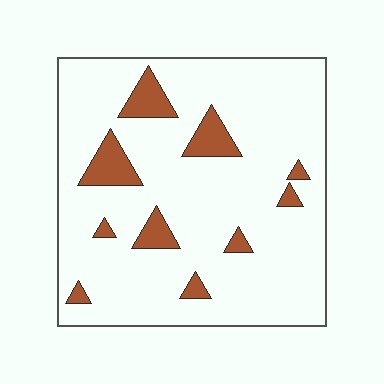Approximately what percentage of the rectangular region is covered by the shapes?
Approximately 10%.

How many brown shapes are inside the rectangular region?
10.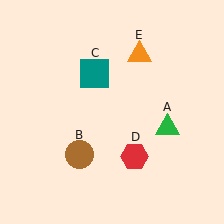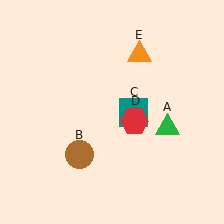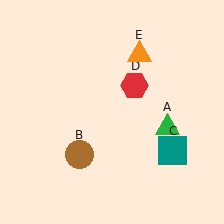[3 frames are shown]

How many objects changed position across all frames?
2 objects changed position: teal square (object C), red hexagon (object D).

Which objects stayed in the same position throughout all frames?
Green triangle (object A) and brown circle (object B) and orange triangle (object E) remained stationary.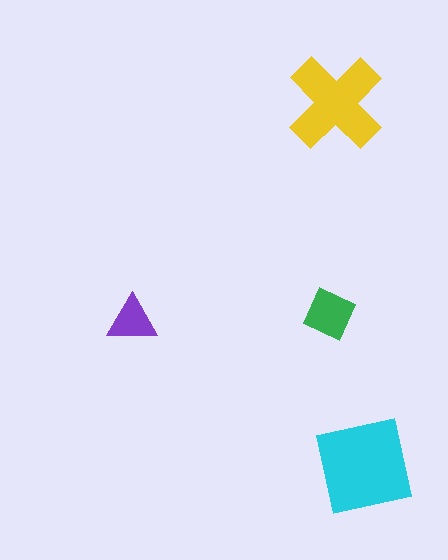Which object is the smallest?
The purple triangle.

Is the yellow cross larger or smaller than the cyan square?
Smaller.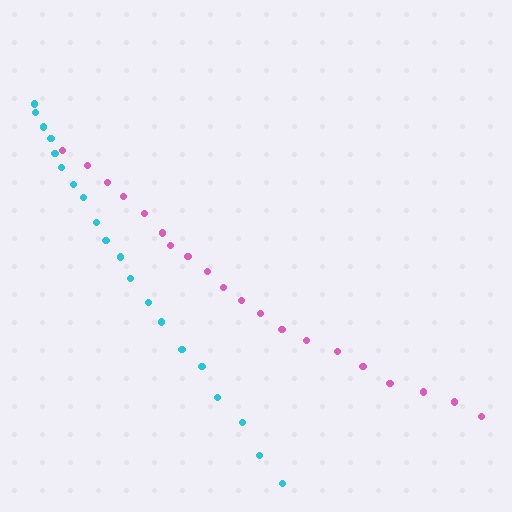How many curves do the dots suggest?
There are 2 distinct paths.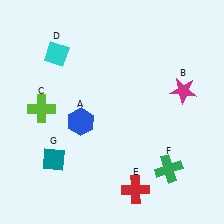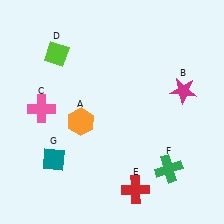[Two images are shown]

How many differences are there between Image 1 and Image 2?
There are 3 differences between the two images.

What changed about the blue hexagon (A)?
In Image 1, A is blue. In Image 2, it changed to orange.